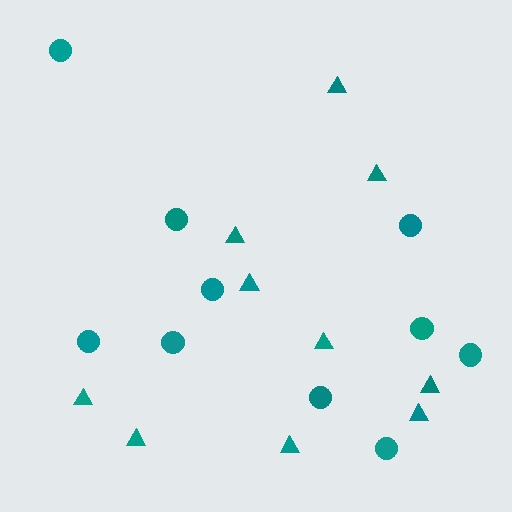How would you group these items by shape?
There are 2 groups: one group of circles (10) and one group of triangles (10).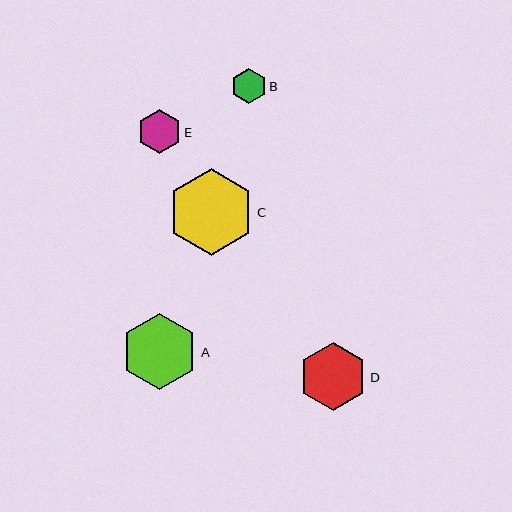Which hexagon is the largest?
Hexagon C is the largest with a size of approximately 87 pixels.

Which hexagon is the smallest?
Hexagon B is the smallest with a size of approximately 35 pixels.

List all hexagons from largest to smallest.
From largest to smallest: C, A, D, E, B.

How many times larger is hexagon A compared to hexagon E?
Hexagon A is approximately 1.7 times the size of hexagon E.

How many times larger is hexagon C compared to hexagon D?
Hexagon C is approximately 1.3 times the size of hexagon D.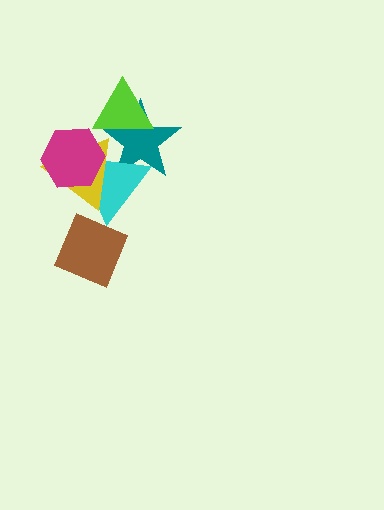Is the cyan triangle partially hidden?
Yes, it is partially covered by another shape.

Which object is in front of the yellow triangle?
The magenta hexagon is in front of the yellow triangle.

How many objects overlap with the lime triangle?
1 object overlaps with the lime triangle.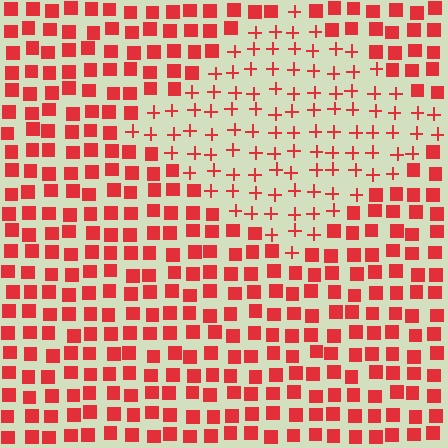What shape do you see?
I see a diamond.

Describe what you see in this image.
The image is filled with small red elements arranged in a uniform grid. A diamond-shaped region contains plus signs, while the surrounding area contains squares. The boundary is defined purely by the change in element shape.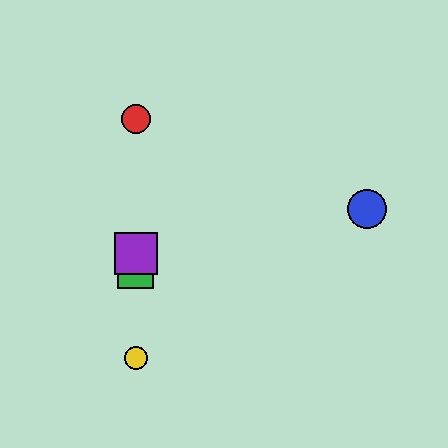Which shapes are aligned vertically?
The red circle, the green square, the yellow circle, the purple square are aligned vertically.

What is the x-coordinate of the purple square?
The purple square is at x≈136.